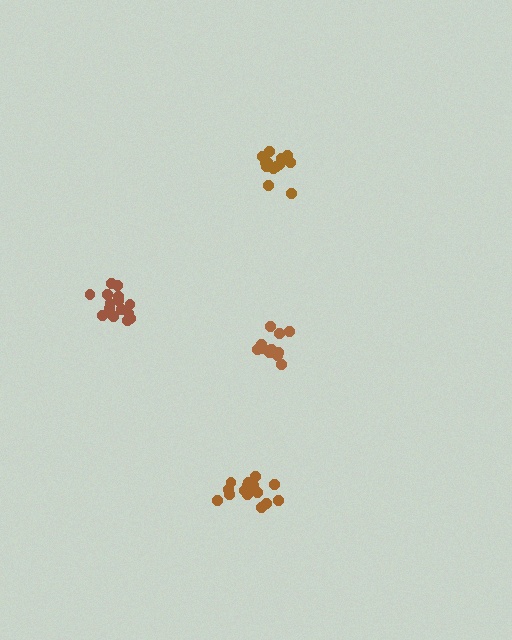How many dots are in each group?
Group 1: 11 dots, Group 2: 14 dots, Group 3: 17 dots, Group 4: 15 dots (57 total).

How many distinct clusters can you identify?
There are 4 distinct clusters.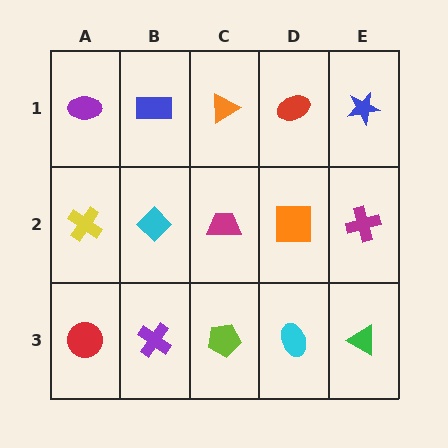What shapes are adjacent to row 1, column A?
A yellow cross (row 2, column A), a blue rectangle (row 1, column B).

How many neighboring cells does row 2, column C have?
4.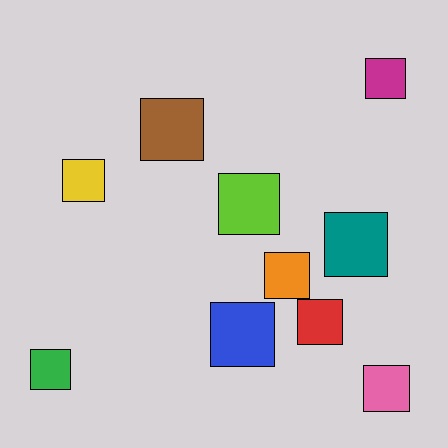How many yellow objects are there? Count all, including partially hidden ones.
There is 1 yellow object.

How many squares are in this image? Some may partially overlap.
There are 10 squares.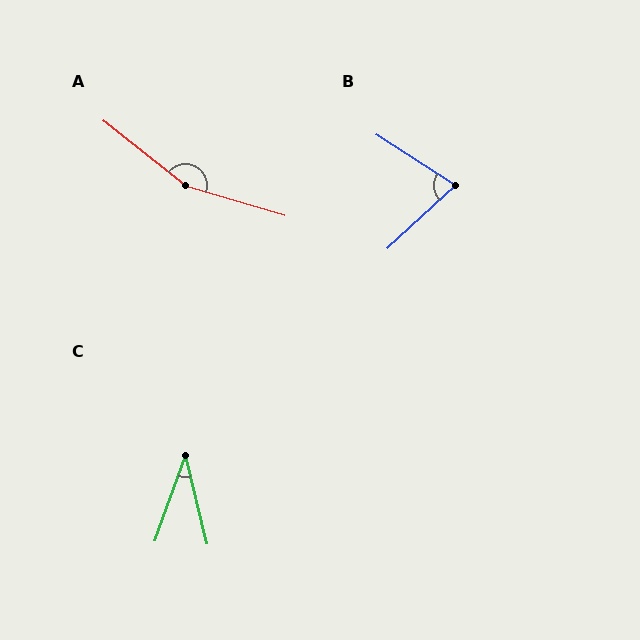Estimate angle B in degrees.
Approximately 76 degrees.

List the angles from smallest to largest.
C (33°), B (76°), A (158°).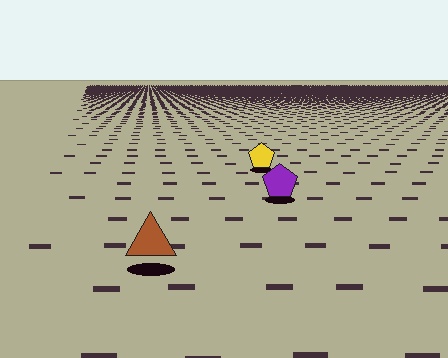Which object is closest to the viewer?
The brown triangle is closest. The texture marks near it are larger and more spread out.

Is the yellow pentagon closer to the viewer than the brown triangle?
No. The brown triangle is closer — you can tell from the texture gradient: the ground texture is coarser near it.